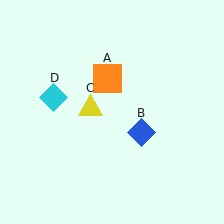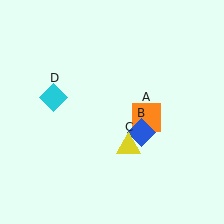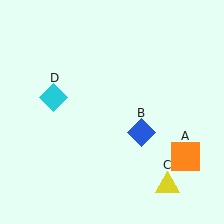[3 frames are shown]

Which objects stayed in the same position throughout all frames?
Blue diamond (object B) and cyan diamond (object D) remained stationary.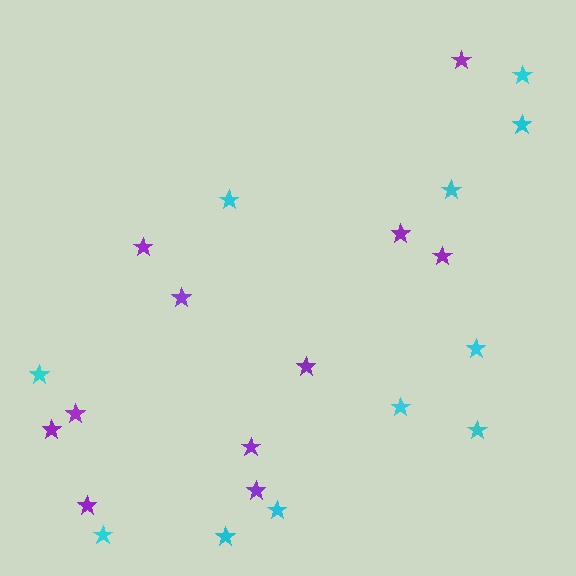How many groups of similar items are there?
There are 2 groups: one group of cyan stars (11) and one group of purple stars (11).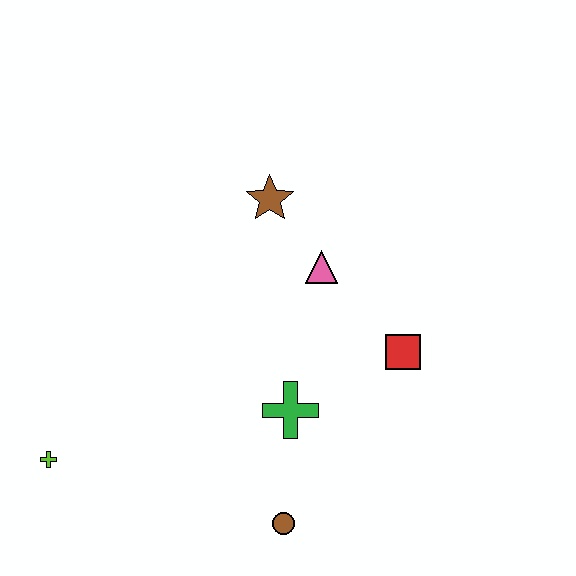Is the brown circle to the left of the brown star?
No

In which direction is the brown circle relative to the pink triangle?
The brown circle is below the pink triangle.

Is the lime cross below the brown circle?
No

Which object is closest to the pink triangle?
The brown star is closest to the pink triangle.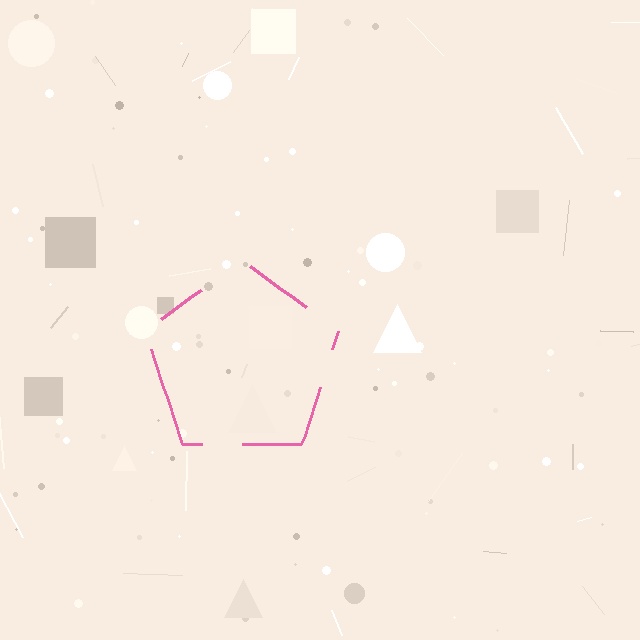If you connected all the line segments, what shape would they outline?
They would outline a pentagon.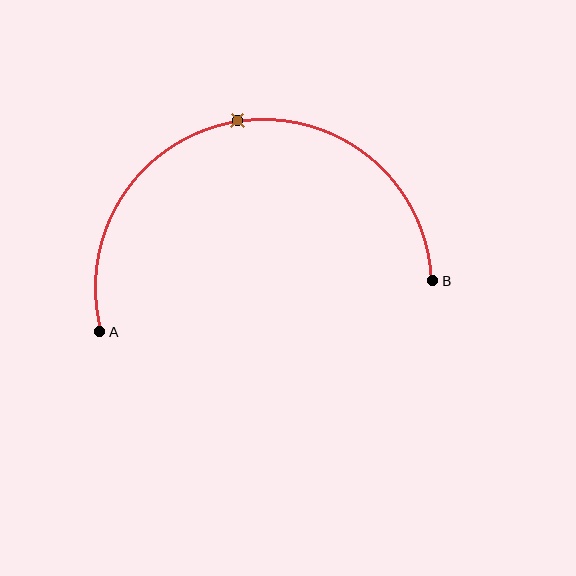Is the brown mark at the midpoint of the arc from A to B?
Yes. The brown mark lies on the arc at equal arc-length from both A and B — it is the arc midpoint.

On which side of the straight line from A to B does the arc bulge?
The arc bulges above the straight line connecting A and B.